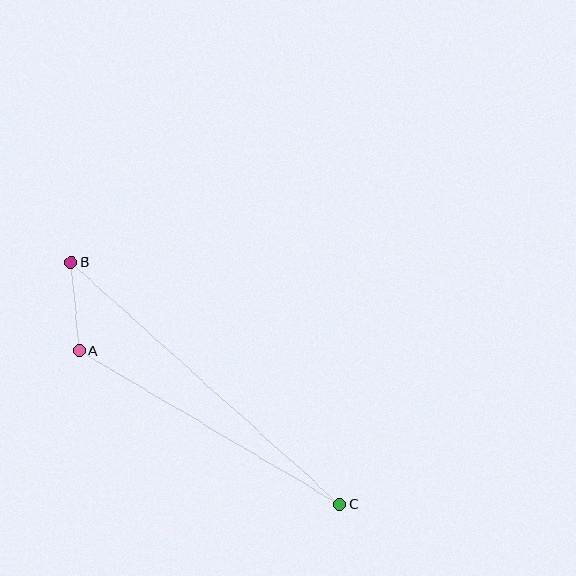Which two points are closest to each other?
Points A and B are closest to each other.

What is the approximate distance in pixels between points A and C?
The distance between A and C is approximately 302 pixels.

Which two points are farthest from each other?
Points B and C are farthest from each other.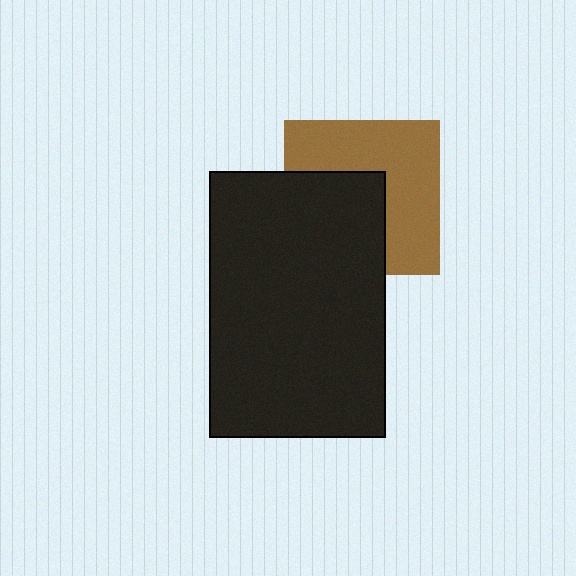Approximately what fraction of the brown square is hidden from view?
Roughly 44% of the brown square is hidden behind the black rectangle.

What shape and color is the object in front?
The object in front is a black rectangle.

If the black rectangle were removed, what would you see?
You would see the complete brown square.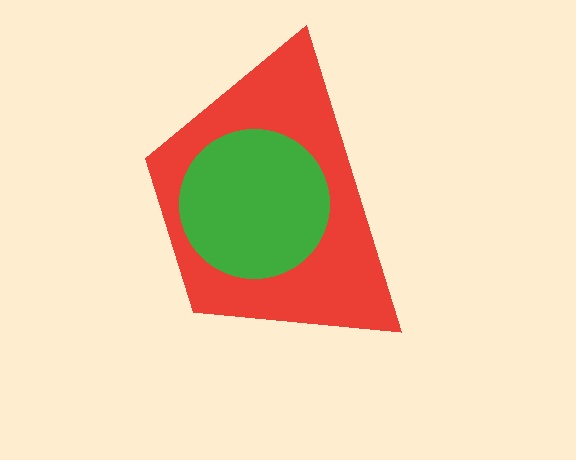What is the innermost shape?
The green circle.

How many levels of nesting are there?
2.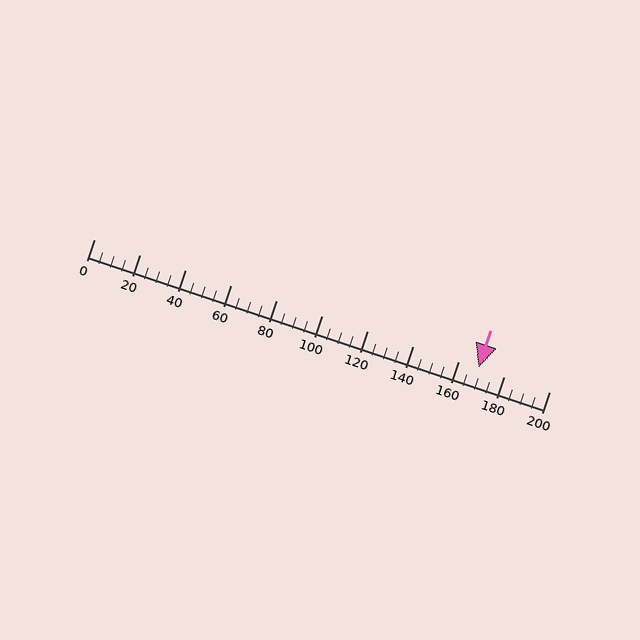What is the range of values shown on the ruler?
The ruler shows values from 0 to 200.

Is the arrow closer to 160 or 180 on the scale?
The arrow is closer to 160.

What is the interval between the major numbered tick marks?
The major tick marks are spaced 20 units apart.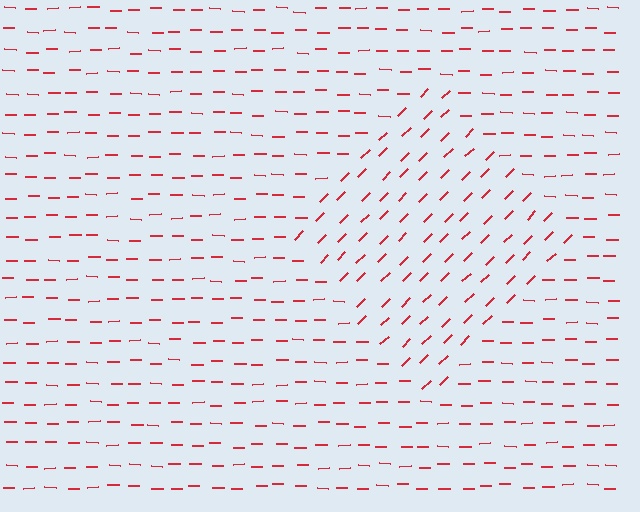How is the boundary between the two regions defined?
The boundary is defined purely by a change in line orientation (approximately 45 degrees difference). All lines are the same color and thickness.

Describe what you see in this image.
The image is filled with small red line segments. A diamond region in the image has lines oriented differently from the surrounding lines, creating a visible texture boundary.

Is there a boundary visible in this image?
Yes, there is a texture boundary formed by a change in line orientation.